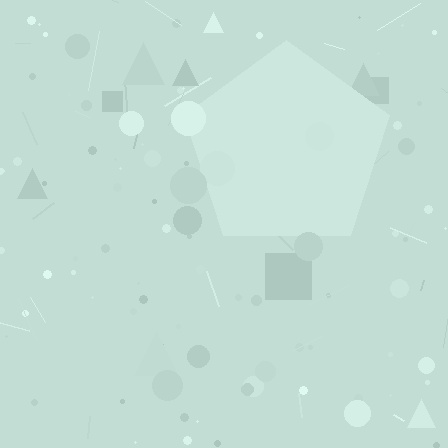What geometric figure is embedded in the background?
A pentagon is embedded in the background.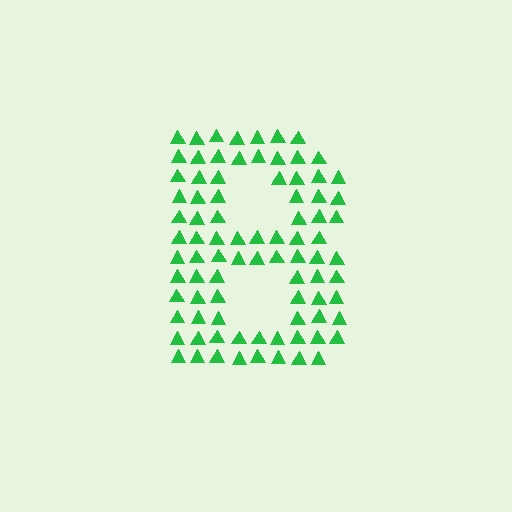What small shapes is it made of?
It is made of small triangles.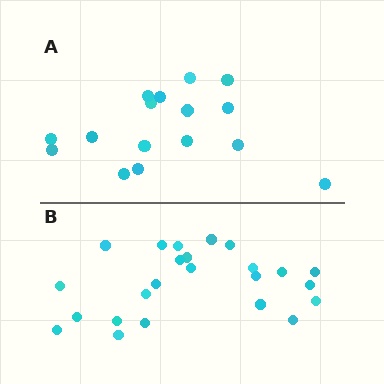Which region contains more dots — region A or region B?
Region B (the bottom region) has more dots.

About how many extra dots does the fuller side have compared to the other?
Region B has roughly 8 or so more dots than region A.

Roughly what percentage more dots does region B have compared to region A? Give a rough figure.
About 50% more.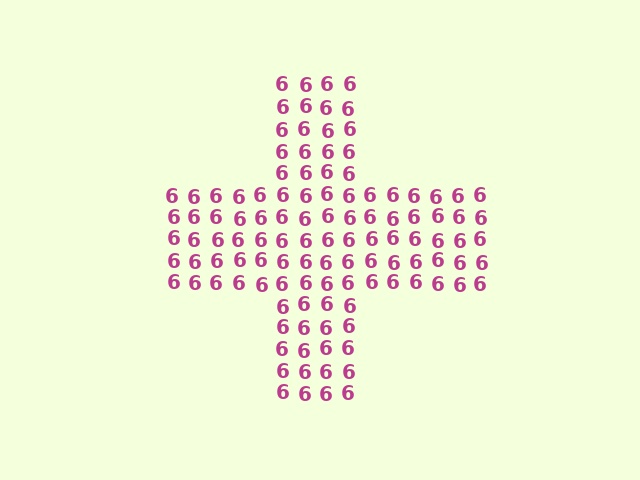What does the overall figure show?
The overall figure shows a cross.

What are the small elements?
The small elements are digit 6's.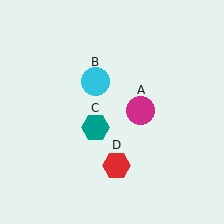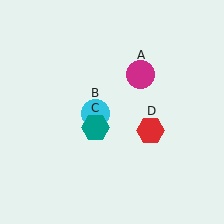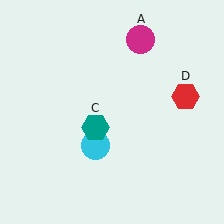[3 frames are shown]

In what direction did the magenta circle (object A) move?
The magenta circle (object A) moved up.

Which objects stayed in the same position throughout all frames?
Teal hexagon (object C) remained stationary.